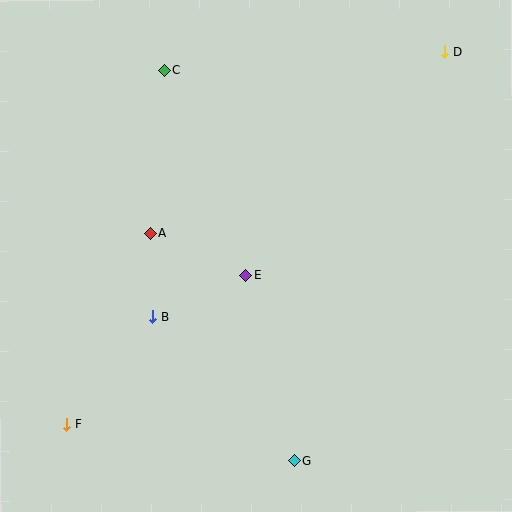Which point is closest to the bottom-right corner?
Point G is closest to the bottom-right corner.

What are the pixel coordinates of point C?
Point C is at (165, 71).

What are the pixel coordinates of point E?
Point E is at (246, 275).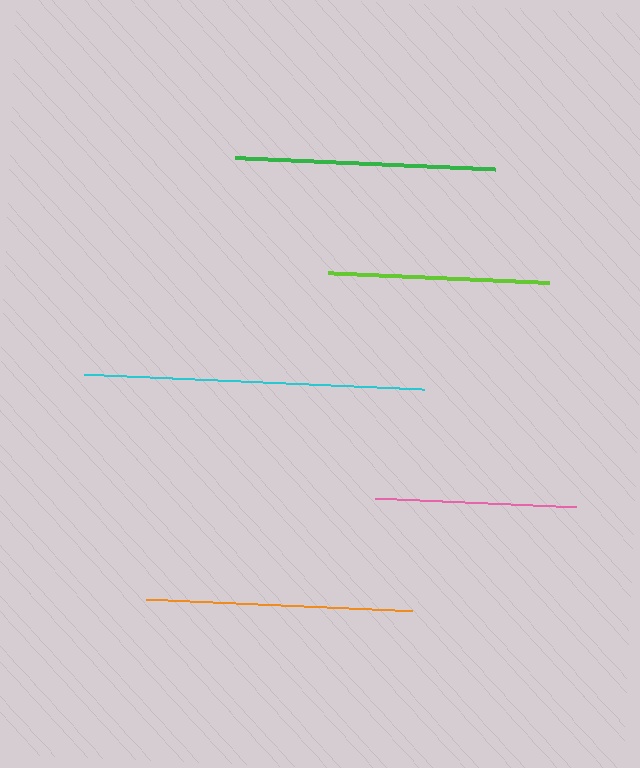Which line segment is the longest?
The cyan line is the longest at approximately 341 pixels.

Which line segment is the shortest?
The pink line is the shortest at approximately 201 pixels.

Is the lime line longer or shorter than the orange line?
The orange line is longer than the lime line.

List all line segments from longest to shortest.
From longest to shortest: cyan, orange, green, lime, pink.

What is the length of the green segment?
The green segment is approximately 260 pixels long.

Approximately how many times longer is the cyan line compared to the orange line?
The cyan line is approximately 1.3 times the length of the orange line.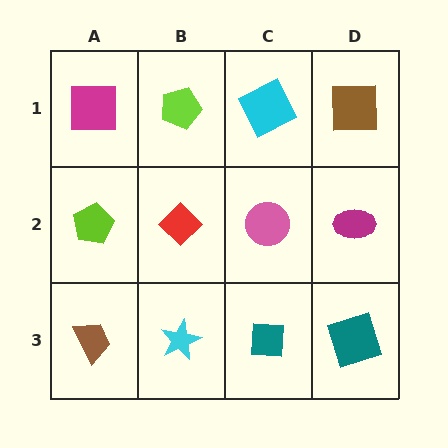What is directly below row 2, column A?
A brown trapezoid.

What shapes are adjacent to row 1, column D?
A magenta ellipse (row 2, column D), a cyan square (row 1, column C).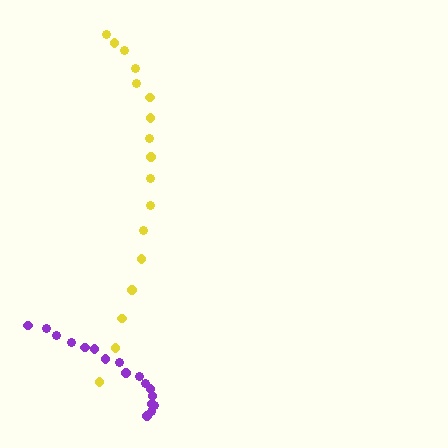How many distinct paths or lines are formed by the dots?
There are 2 distinct paths.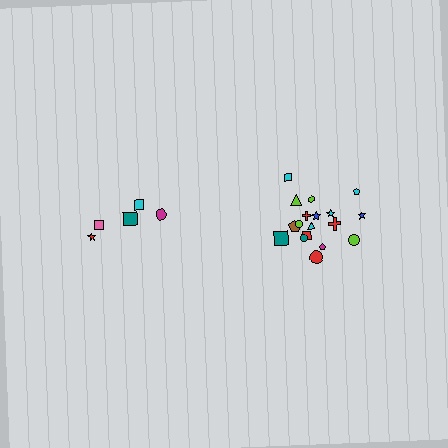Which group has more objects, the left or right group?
The right group.